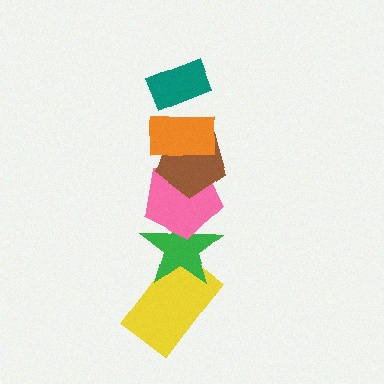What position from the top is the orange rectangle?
The orange rectangle is 2nd from the top.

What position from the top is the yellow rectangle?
The yellow rectangle is 6th from the top.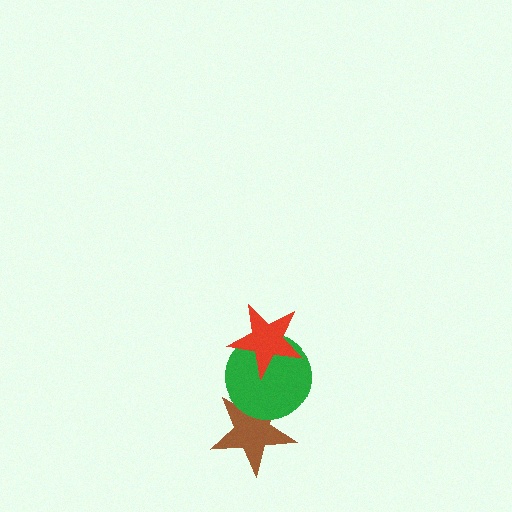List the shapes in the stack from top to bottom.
From top to bottom: the red star, the green circle, the brown star.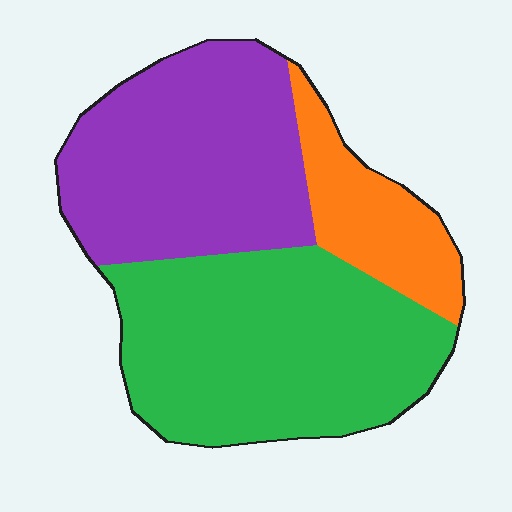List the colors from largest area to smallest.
From largest to smallest: green, purple, orange.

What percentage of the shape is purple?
Purple covers 38% of the shape.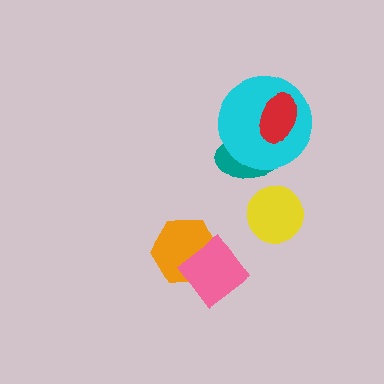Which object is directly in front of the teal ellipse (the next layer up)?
The cyan circle is directly in front of the teal ellipse.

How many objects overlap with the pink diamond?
1 object overlaps with the pink diamond.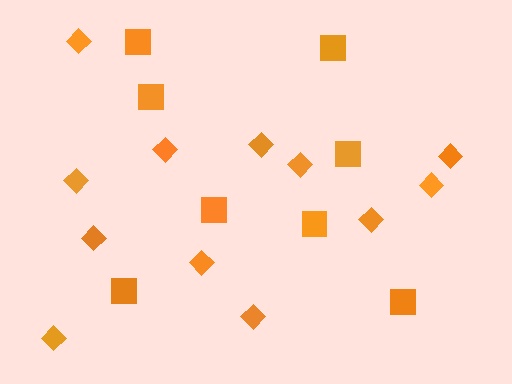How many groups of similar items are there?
There are 2 groups: one group of diamonds (12) and one group of squares (8).